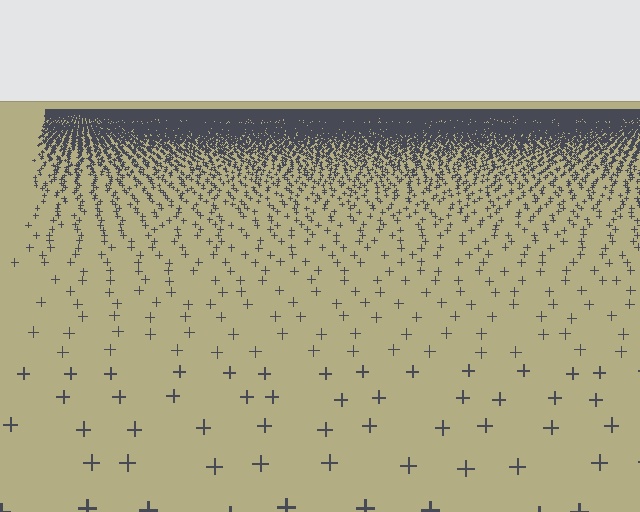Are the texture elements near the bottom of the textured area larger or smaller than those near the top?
Larger. Near the bottom, elements are closer to the viewer and appear at a bigger on-screen size.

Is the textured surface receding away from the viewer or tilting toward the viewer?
The surface is receding away from the viewer. Texture elements get smaller and denser toward the top.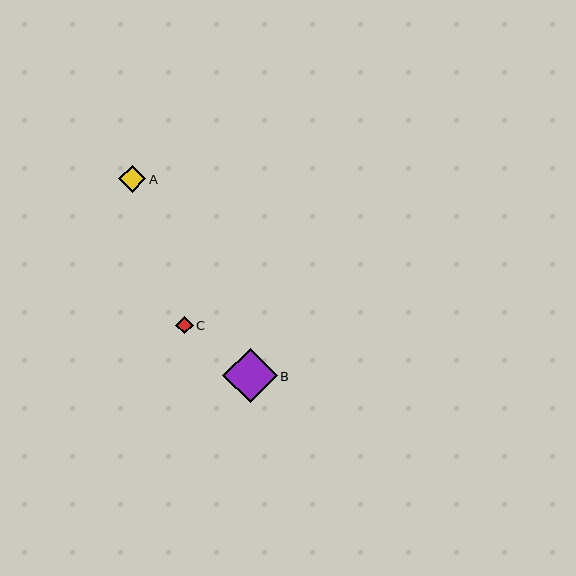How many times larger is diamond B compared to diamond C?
Diamond B is approximately 3.2 times the size of diamond C.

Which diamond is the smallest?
Diamond C is the smallest with a size of approximately 17 pixels.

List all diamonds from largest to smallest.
From largest to smallest: B, A, C.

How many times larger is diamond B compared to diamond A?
Diamond B is approximately 2.0 times the size of diamond A.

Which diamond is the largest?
Diamond B is the largest with a size of approximately 55 pixels.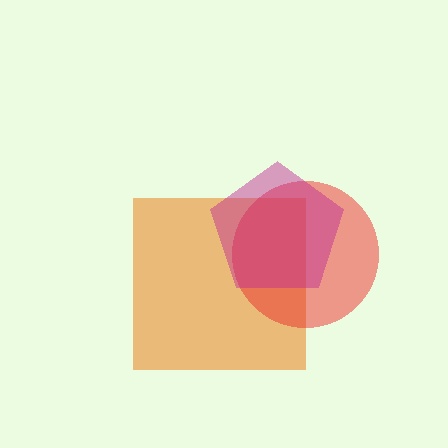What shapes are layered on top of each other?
The layered shapes are: an orange square, a red circle, a magenta pentagon.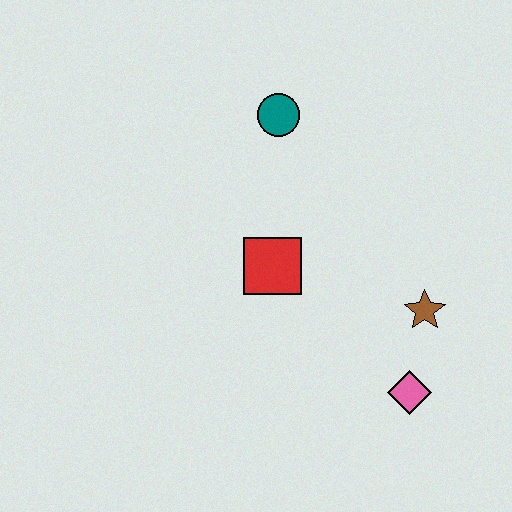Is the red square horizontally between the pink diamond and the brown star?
No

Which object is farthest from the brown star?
The teal circle is farthest from the brown star.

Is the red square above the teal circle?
No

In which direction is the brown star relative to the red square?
The brown star is to the right of the red square.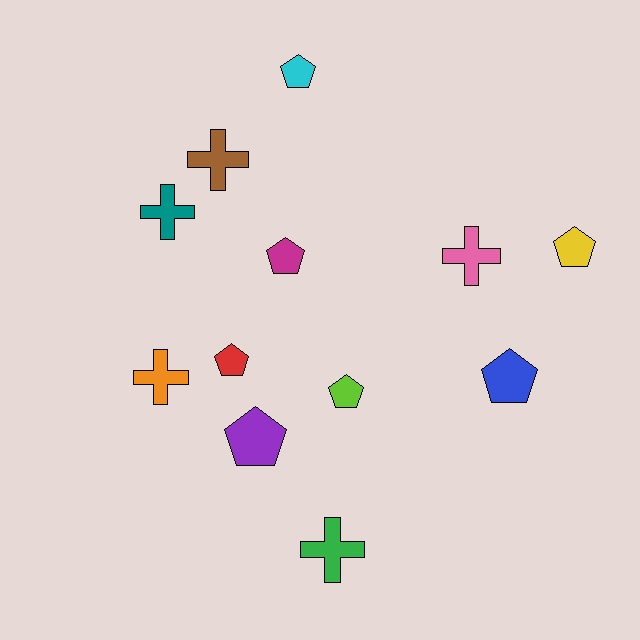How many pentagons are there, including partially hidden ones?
There are 7 pentagons.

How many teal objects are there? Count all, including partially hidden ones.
There is 1 teal object.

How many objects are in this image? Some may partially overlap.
There are 12 objects.